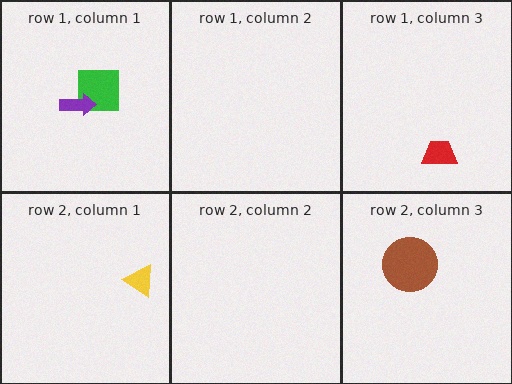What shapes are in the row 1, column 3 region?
The red trapezoid.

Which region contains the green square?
The row 1, column 1 region.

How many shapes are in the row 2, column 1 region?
1.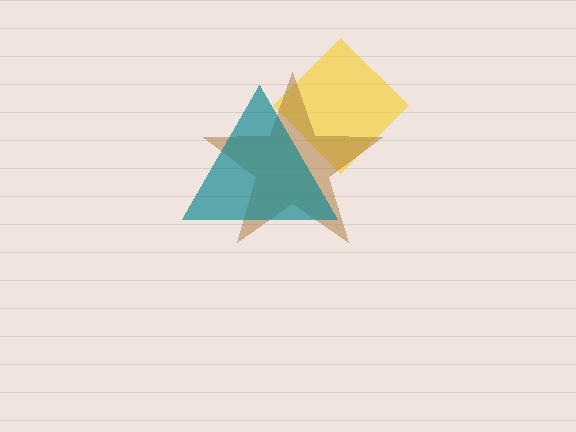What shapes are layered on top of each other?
The layered shapes are: a yellow diamond, a brown star, a teal triangle.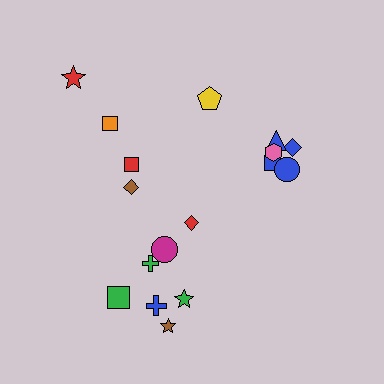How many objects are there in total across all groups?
There are 17 objects.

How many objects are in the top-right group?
There are 6 objects.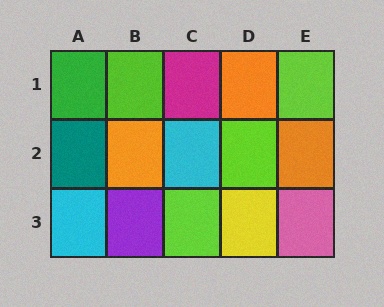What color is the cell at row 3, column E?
Pink.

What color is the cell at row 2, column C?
Cyan.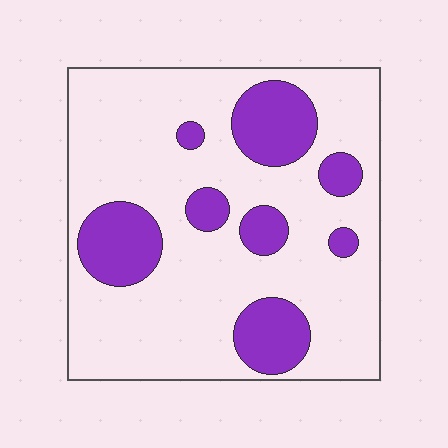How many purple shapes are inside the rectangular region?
8.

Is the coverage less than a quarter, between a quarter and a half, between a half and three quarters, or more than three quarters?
Less than a quarter.